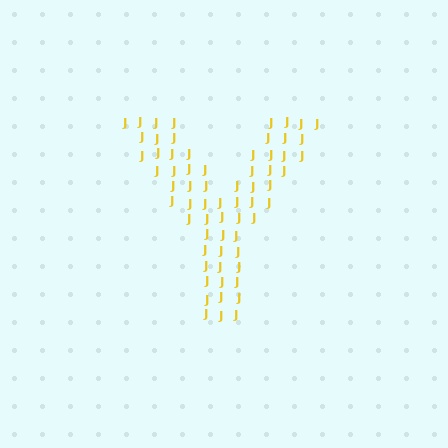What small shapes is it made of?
It is made of small letter J's.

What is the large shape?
The large shape is the letter Y.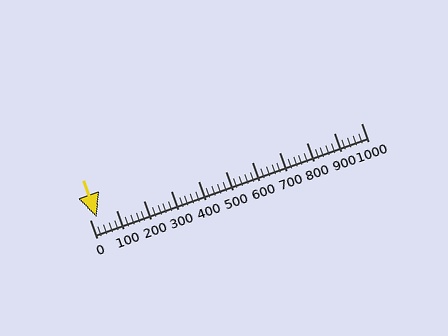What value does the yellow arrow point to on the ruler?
The yellow arrow points to approximately 24.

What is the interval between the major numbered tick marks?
The major tick marks are spaced 100 units apart.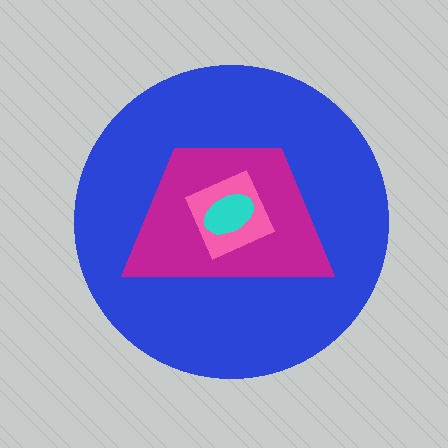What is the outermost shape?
The blue circle.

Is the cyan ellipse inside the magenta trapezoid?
Yes.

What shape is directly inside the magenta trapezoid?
The pink square.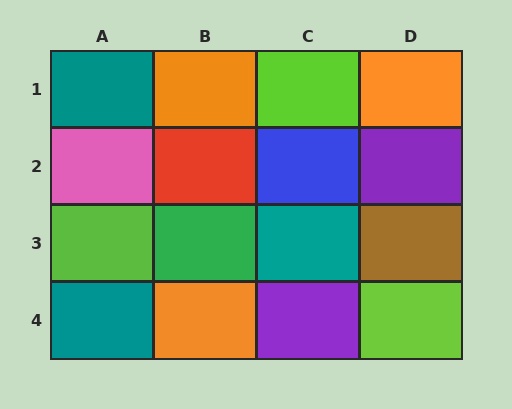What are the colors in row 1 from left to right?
Teal, orange, lime, orange.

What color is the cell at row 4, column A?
Teal.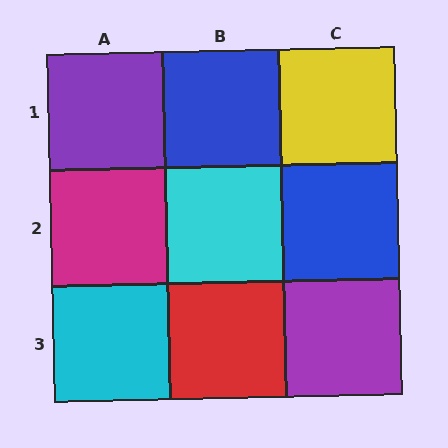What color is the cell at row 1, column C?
Yellow.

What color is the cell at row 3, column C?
Purple.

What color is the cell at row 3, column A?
Cyan.